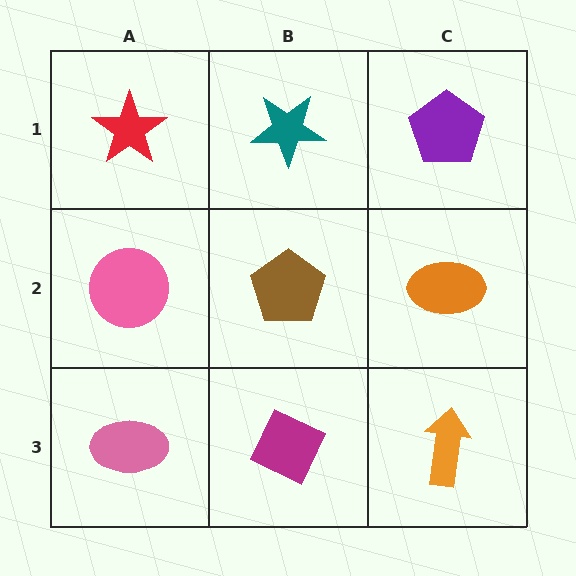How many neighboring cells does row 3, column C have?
2.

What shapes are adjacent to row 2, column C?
A purple pentagon (row 1, column C), an orange arrow (row 3, column C), a brown pentagon (row 2, column B).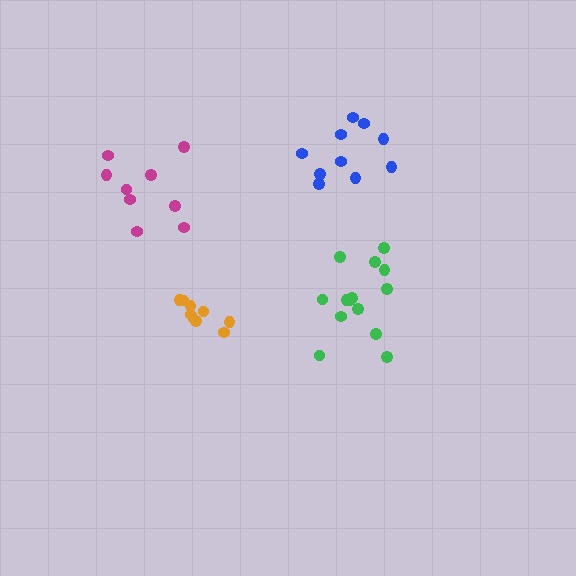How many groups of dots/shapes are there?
There are 4 groups.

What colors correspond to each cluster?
The clusters are colored: orange, green, magenta, blue.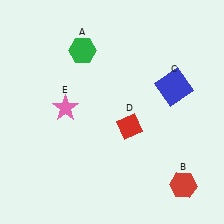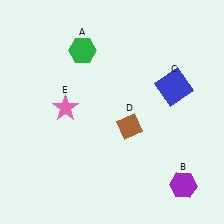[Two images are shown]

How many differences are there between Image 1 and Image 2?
There are 2 differences between the two images.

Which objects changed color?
B changed from red to purple. D changed from red to brown.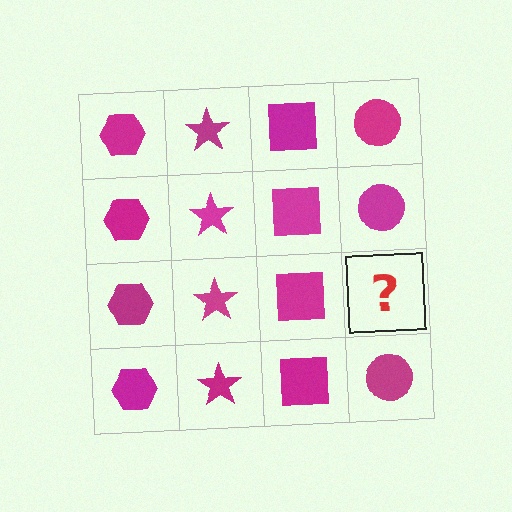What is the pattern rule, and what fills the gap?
The rule is that each column has a consistent shape. The gap should be filled with a magenta circle.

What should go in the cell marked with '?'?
The missing cell should contain a magenta circle.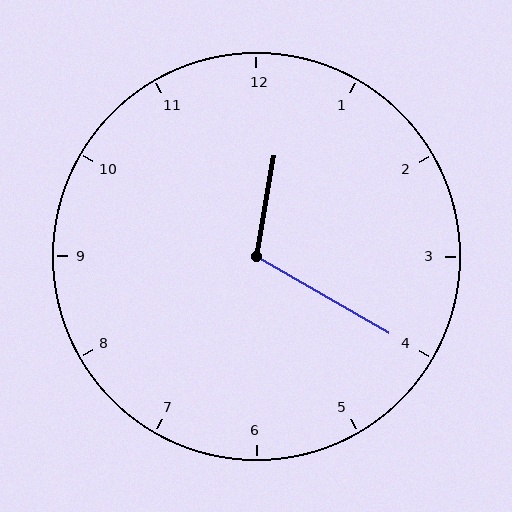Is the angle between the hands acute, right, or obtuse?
It is obtuse.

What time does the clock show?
12:20.